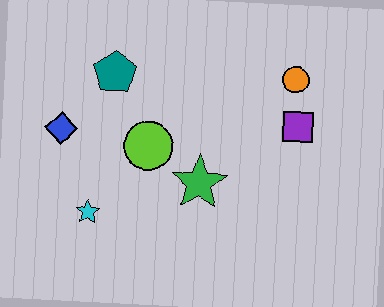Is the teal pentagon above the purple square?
Yes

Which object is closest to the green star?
The lime circle is closest to the green star.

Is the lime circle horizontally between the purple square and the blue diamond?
Yes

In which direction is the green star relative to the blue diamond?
The green star is to the right of the blue diamond.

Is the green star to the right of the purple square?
No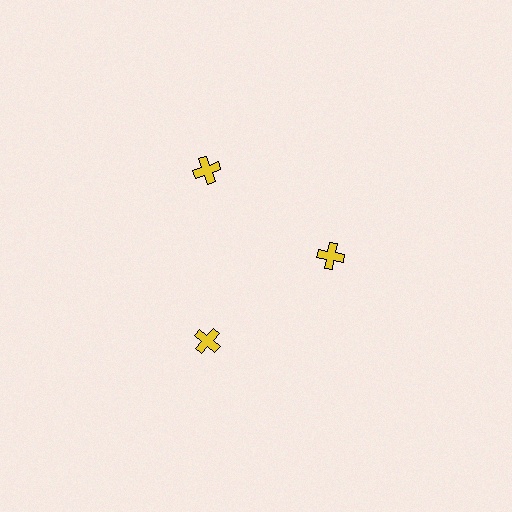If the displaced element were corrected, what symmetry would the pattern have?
It would have 3-fold rotational symmetry — the pattern would map onto itself every 120 degrees.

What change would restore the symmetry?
The symmetry would be restored by moving it outward, back onto the ring so that all 3 crosses sit at equal angles and equal distance from the center.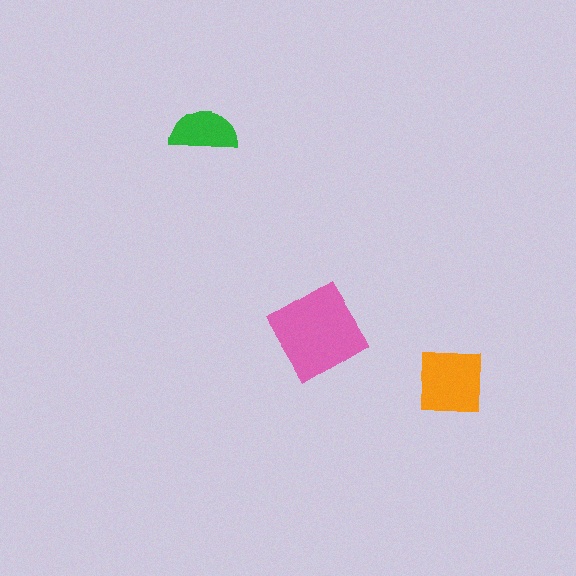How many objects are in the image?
There are 3 objects in the image.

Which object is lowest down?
The orange square is bottommost.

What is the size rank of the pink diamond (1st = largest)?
1st.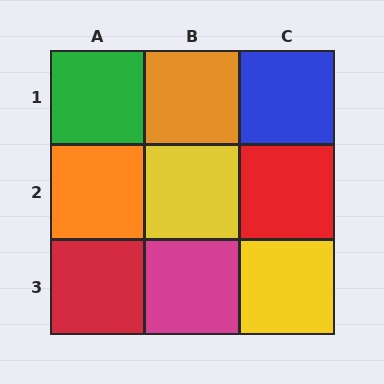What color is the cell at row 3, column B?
Magenta.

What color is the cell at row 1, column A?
Green.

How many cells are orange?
2 cells are orange.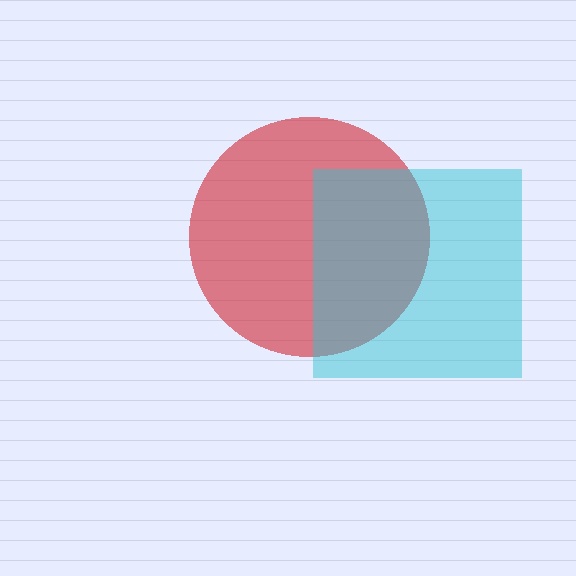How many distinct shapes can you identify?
There are 2 distinct shapes: a red circle, a cyan square.